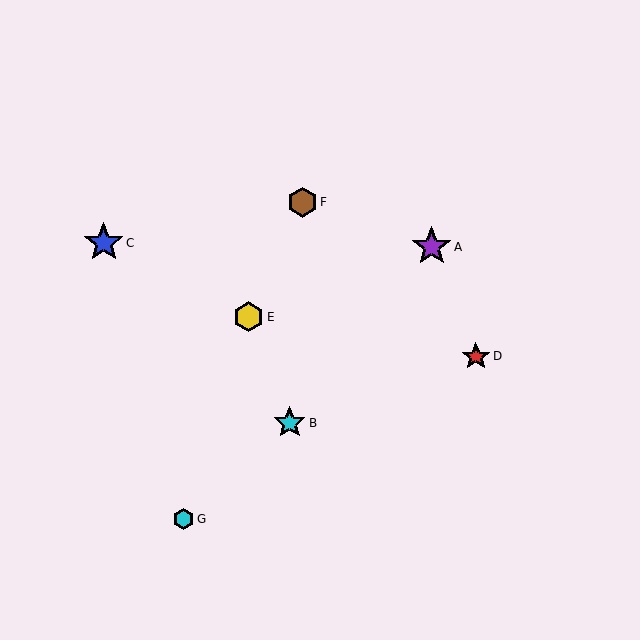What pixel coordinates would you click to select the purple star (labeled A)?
Click at (432, 247) to select the purple star A.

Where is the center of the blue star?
The center of the blue star is at (104, 243).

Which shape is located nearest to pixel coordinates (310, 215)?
The brown hexagon (labeled F) at (302, 202) is nearest to that location.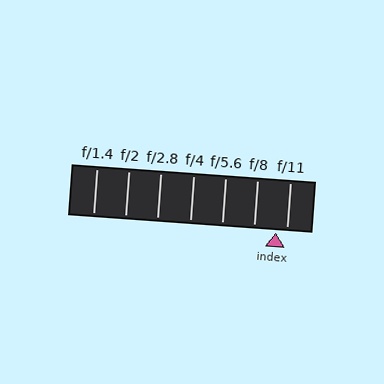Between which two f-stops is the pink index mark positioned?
The index mark is between f/8 and f/11.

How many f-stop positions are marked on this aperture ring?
There are 7 f-stop positions marked.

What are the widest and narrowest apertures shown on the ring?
The widest aperture shown is f/1.4 and the narrowest is f/11.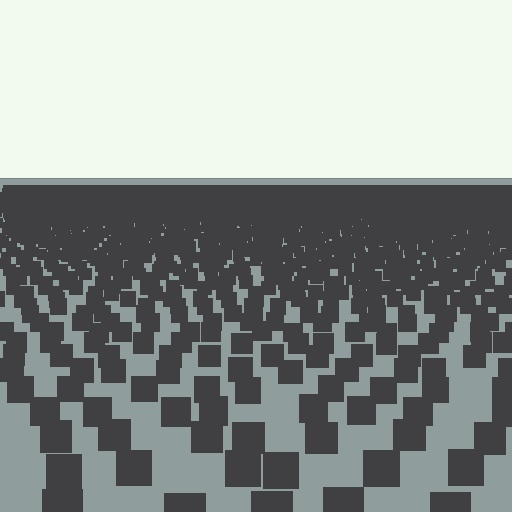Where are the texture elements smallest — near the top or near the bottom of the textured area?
Near the top.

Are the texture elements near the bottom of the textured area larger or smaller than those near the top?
Larger. Near the bottom, elements are closer to the viewer and appear at a bigger on-screen size.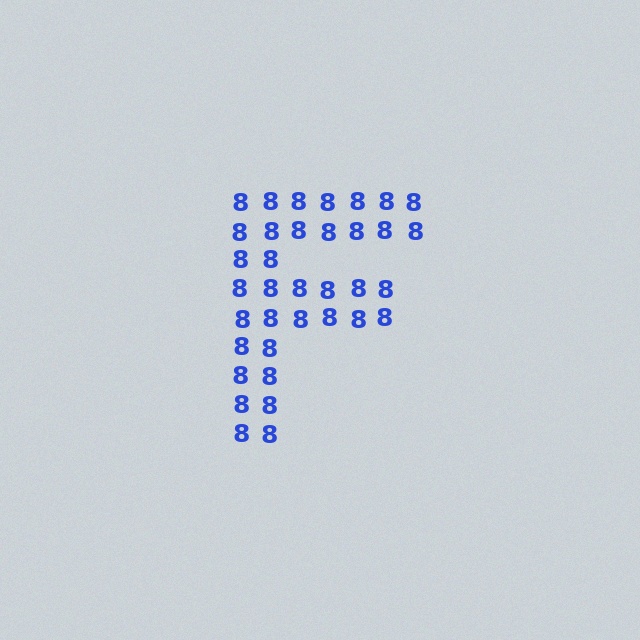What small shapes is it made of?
It is made of small digit 8's.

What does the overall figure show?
The overall figure shows the letter F.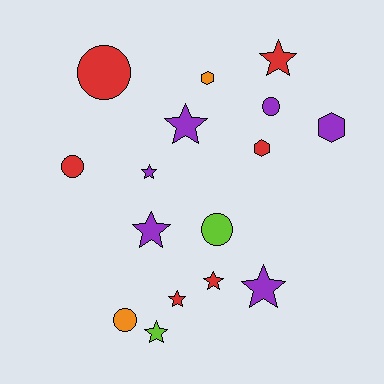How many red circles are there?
There are 2 red circles.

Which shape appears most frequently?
Star, with 8 objects.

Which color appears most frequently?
Red, with 6 objects.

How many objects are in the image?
There are 16 objects.